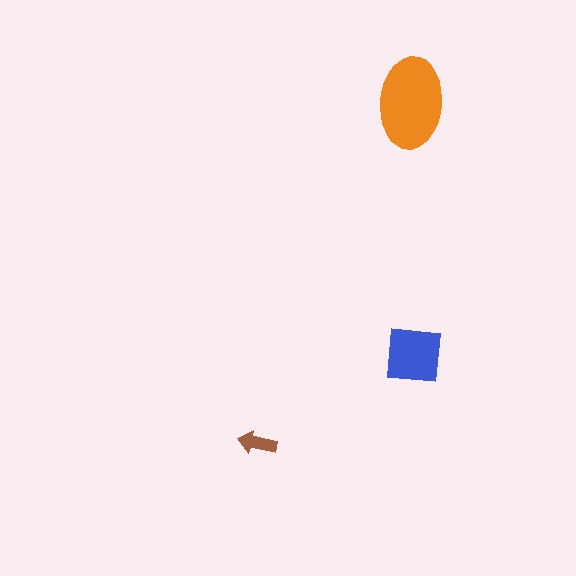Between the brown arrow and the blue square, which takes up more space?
The blue square.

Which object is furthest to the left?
The brown arrow is leftmost.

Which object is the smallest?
The brown arrow.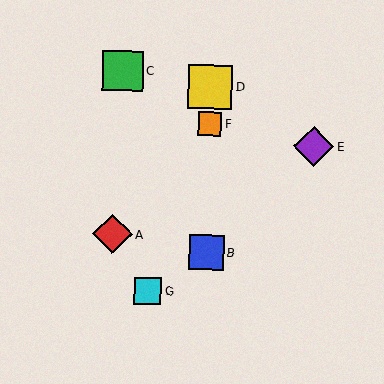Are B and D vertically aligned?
Yes, both are at x≈206.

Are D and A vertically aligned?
No, D is at x≈210 and A is at x≈113.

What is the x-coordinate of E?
Object E is at x≈314.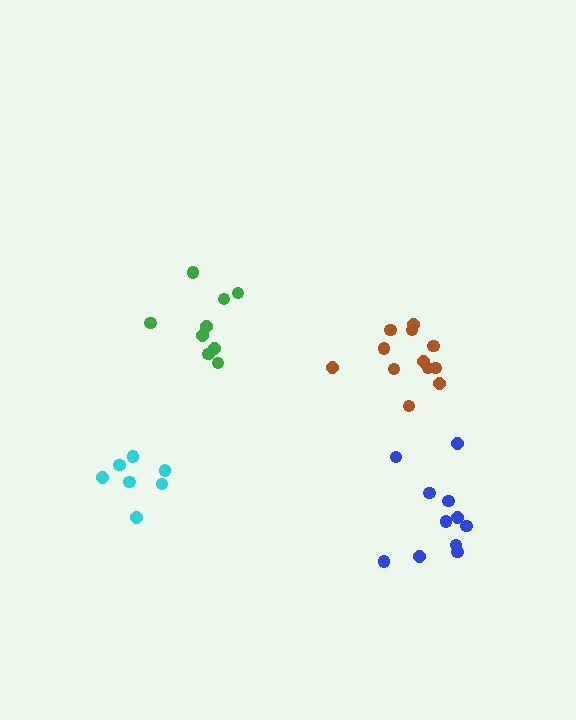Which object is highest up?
The green cluster is topmost.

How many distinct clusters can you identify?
There are 4 distinct clusters.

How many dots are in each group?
Group 1: 12 dots, Group 2: 7 dots, Group 3: 11 dots, Group 4: 9 dots (39 total).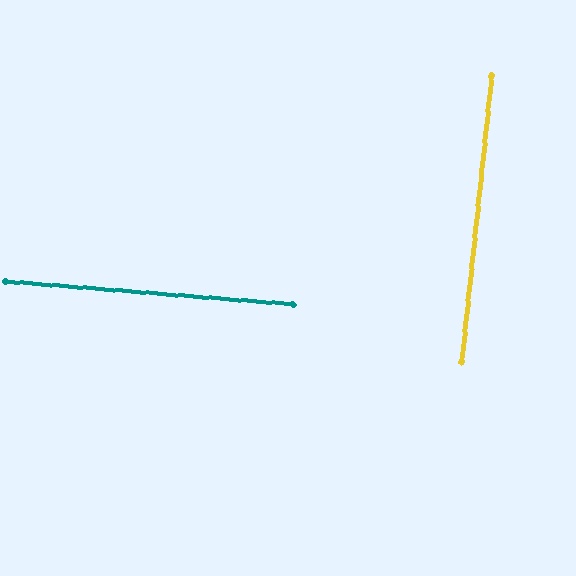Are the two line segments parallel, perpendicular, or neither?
Perpendicular — they meet at approximately 89°.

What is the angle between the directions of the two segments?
Approximately 89 degrees.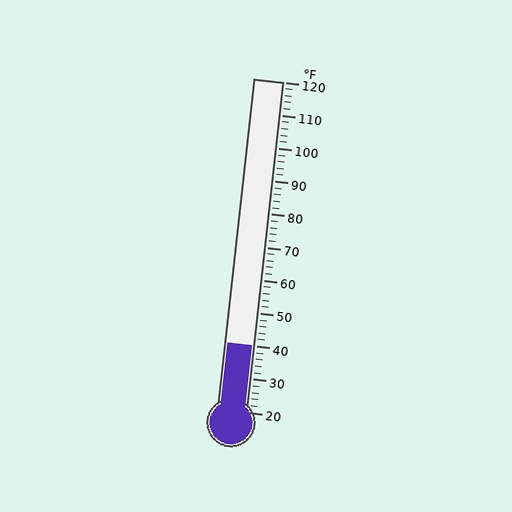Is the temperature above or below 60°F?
The temperature is below 60°F.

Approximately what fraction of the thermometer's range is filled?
The thermometer is filled to approximately 20% of its range.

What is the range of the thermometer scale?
The thermometer scale ranges from 20°F to 120°F.